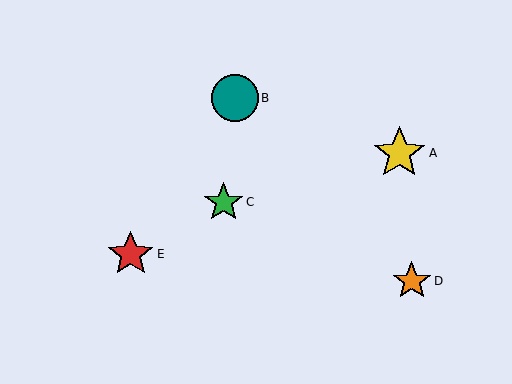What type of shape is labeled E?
Shape E is a red star.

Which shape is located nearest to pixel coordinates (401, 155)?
The yellow star (labeled A) at (399, 153) is nearest to that location.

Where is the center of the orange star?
The center of the orange star is at (412, 281).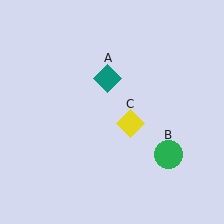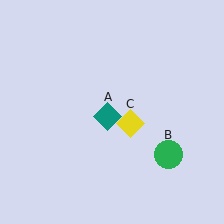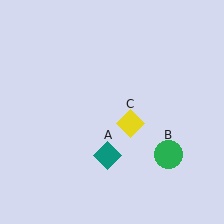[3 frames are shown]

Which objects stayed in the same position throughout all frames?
Green circle (object B) and yellow diamond (object C) remained stationary.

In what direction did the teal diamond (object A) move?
The teal diamond (object A) moved down.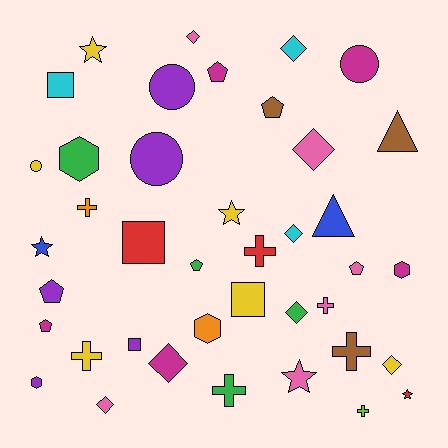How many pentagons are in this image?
There are 6 pentagons.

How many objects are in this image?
There are 40 objects.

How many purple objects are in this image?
There are 5 purple objects.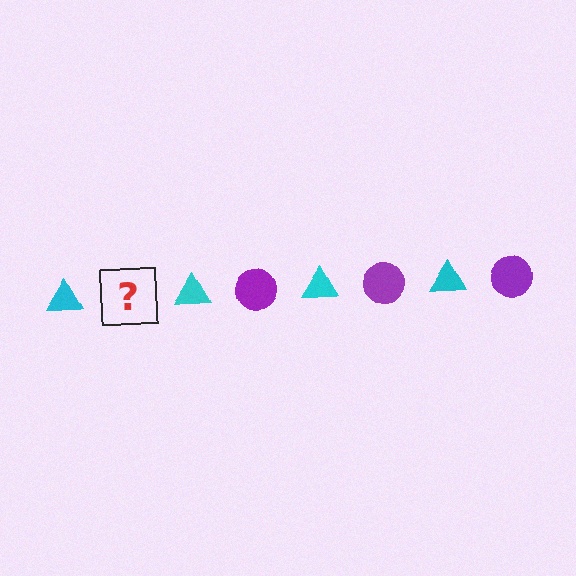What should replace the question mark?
The question mark should be replaced with a purple circle.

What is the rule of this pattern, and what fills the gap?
The rule is that the pattern alternates between cyan triangle and purple circle. The gap should be filled with a purple circle.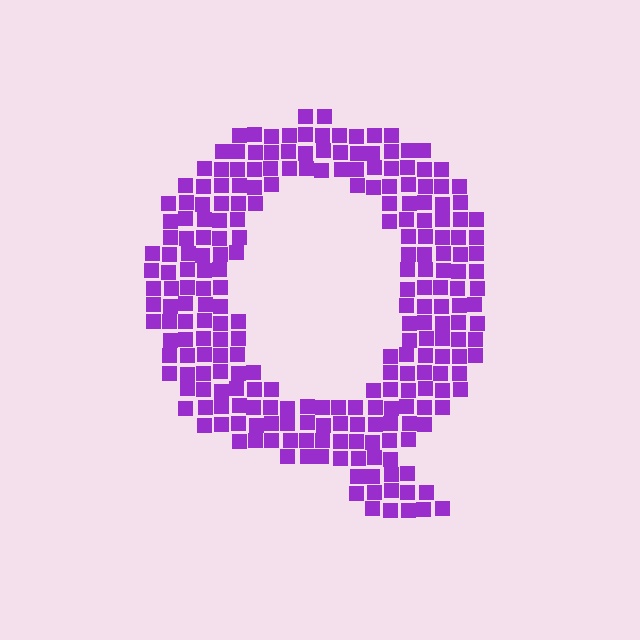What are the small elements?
The small elements are squares.